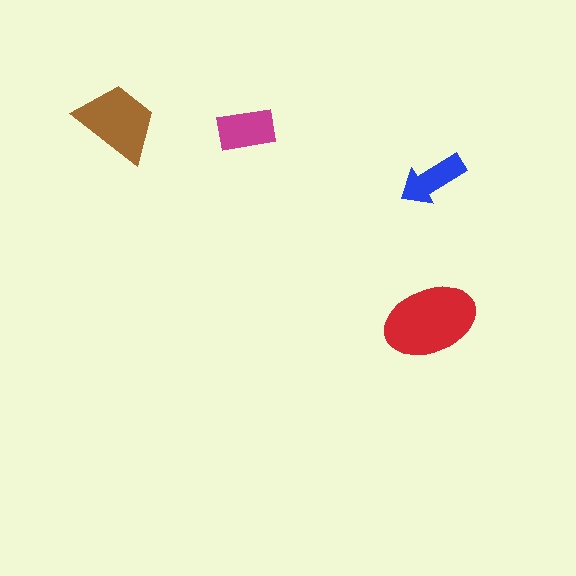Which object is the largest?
The red ellipse.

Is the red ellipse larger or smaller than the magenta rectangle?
Larger.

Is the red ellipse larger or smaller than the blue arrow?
Larger.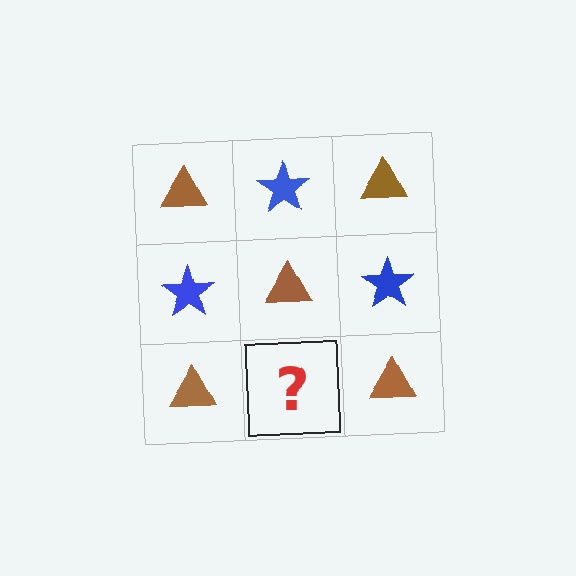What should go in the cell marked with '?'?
The missing cell should contain a blue star.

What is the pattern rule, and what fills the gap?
The rule is that it alternates brown triangle and blue star in a checkerboard pattern. The gap should be filled with a blue star.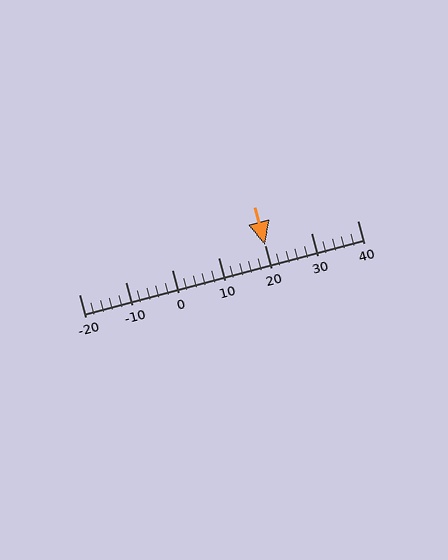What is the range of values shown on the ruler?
The ruler shows values from -20 to 40.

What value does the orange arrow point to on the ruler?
The orange arrow points to approximately 20.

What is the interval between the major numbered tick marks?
The major tick marks are spaced 10 units apart.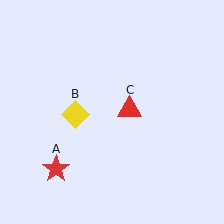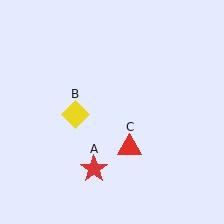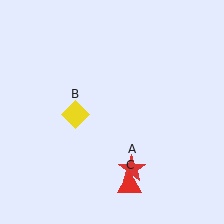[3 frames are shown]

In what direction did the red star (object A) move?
The red star (object A) moved right.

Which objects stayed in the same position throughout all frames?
Yellow diamond (object B) remained stationary.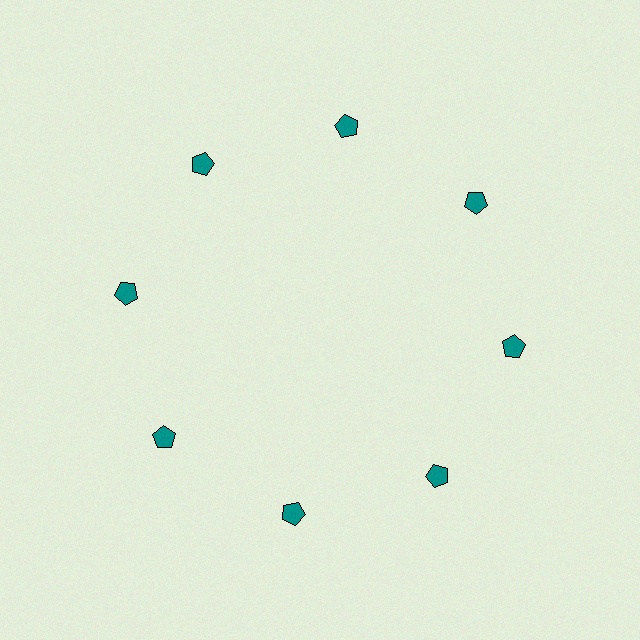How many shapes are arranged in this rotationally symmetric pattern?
There are 8 shapes, arranged in 8 groups of 1.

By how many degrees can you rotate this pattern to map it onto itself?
The pattern maps onto itself every 45 degrees of rotation.